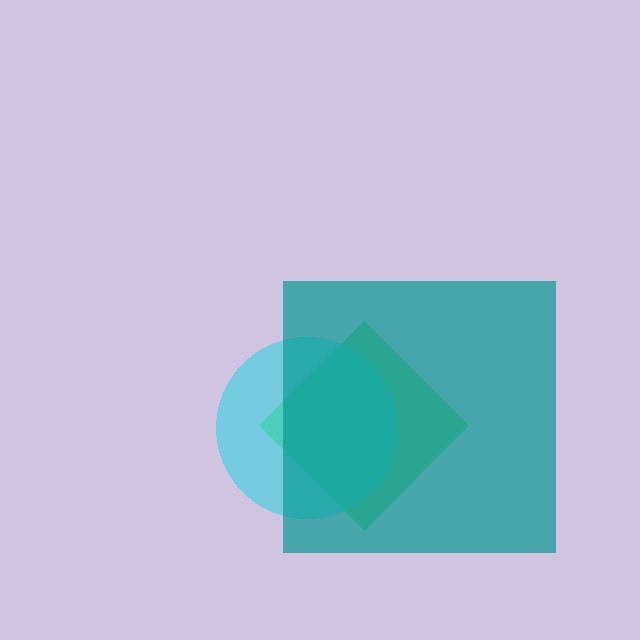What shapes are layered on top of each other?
The layered shapes are: a green diamond, a cyan circle, a teal square.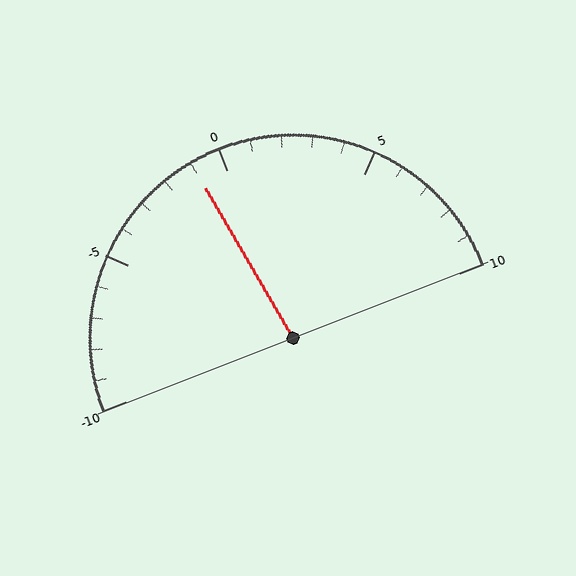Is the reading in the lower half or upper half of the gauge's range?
The reading is in the lower half of the range (-10 to 10).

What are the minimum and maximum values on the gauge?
The gauge ranges from -10 to 10.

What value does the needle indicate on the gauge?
The needle indicates approximately -1.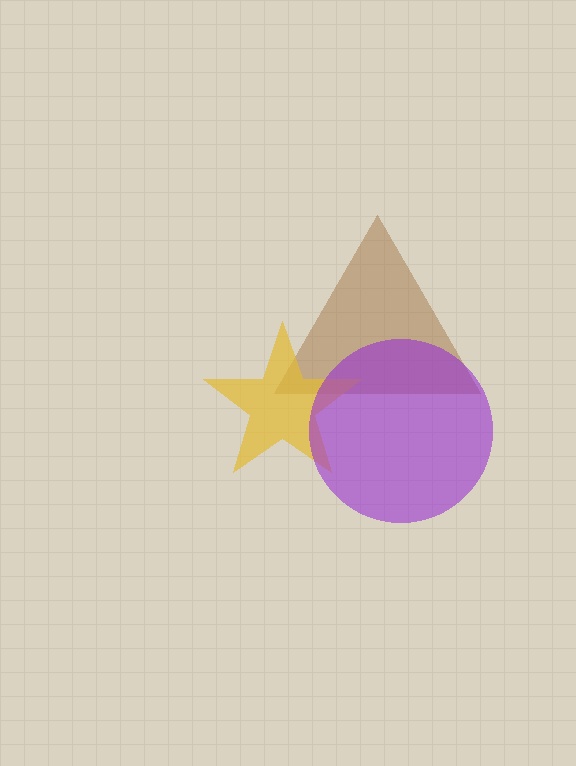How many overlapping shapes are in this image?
There are 3 overlapping shapes in the image.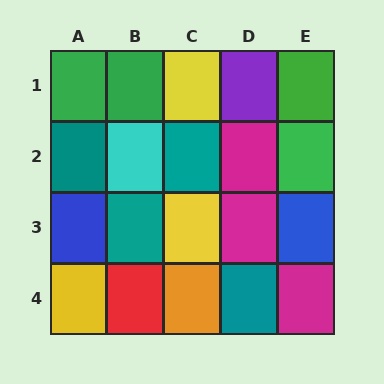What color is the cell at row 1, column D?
Purple.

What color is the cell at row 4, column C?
Orange.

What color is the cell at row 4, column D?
Teal.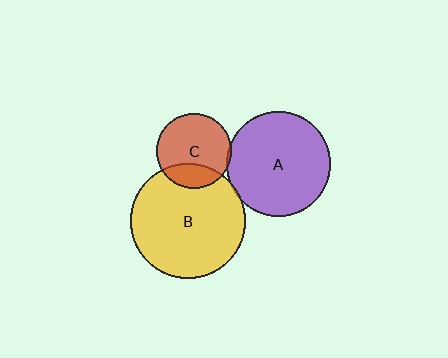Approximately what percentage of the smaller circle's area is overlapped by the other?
Approximately 5%.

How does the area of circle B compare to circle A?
Approximately 1.2 times.